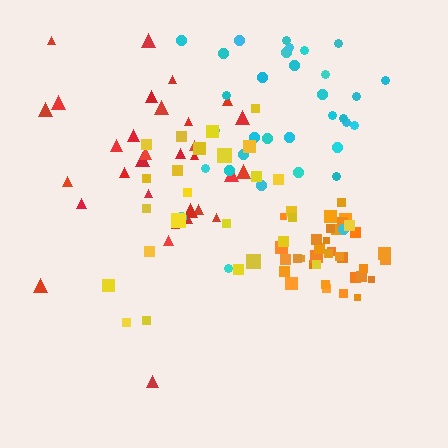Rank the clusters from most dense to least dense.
orange, cyan, yellow, red.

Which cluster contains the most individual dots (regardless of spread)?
Orange (33).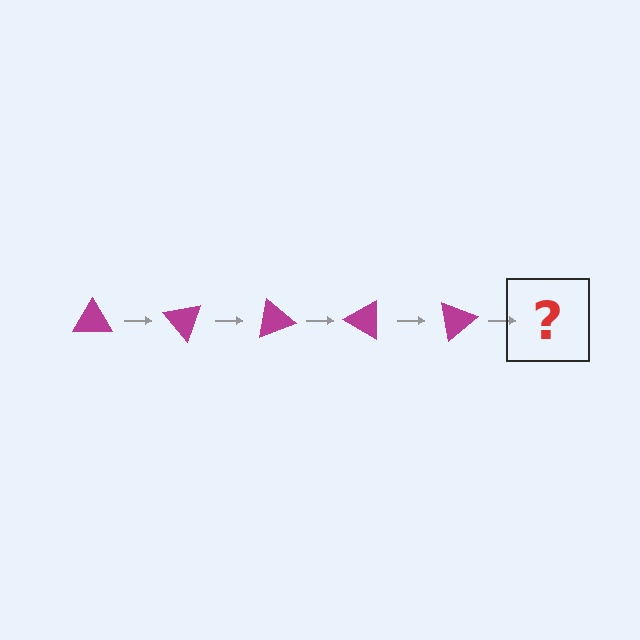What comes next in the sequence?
The next element should be a magenta triangle rotated 250 degrees.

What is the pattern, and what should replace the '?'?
The pattern is that the triangle rotates 50 degrees each step. The '?' should be a magenta triangle rotated 250 degrees.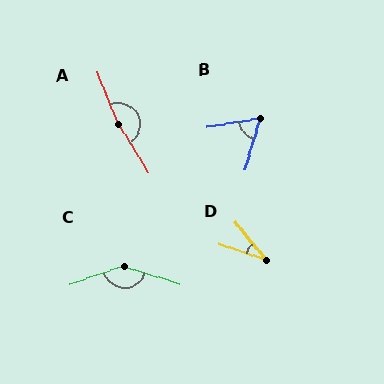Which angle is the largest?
A, at approximately 170 degrees.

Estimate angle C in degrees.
Approximately 144 degrees.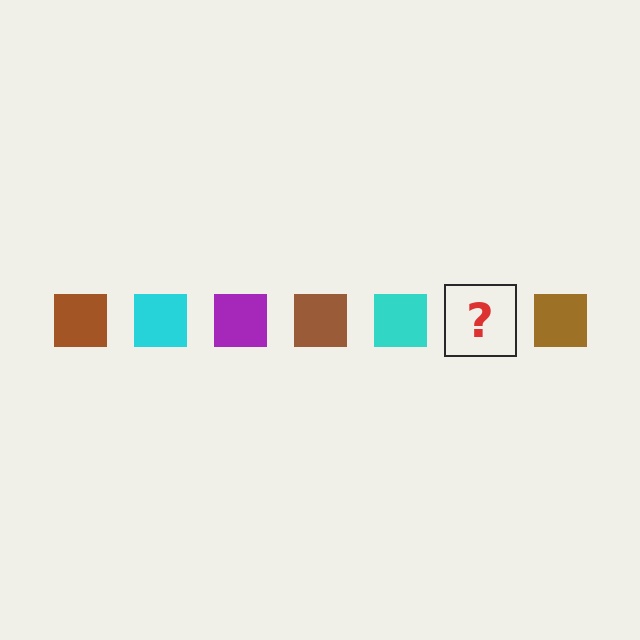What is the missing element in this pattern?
The missing element is a purple square.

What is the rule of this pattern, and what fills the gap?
The rule is that the pattern cycles through brown, cyan, purple squares. The gap should be filled with a purple square.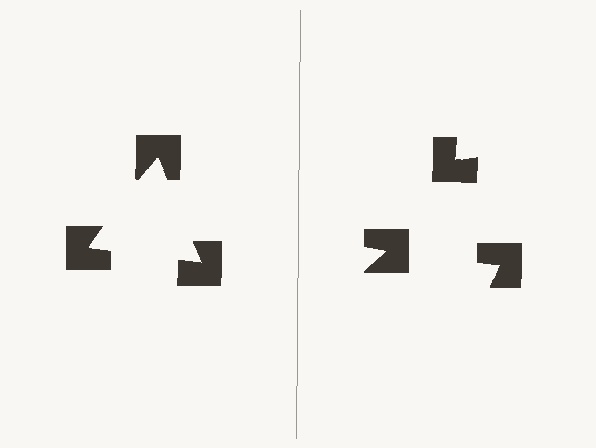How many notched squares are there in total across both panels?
6 — 3 on each side.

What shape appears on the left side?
An illusory triangle.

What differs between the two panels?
The notched squares are positioned identically on both sides; only the wedge orientations differ. On the left they align to a triangle; on the right they are misaligned.